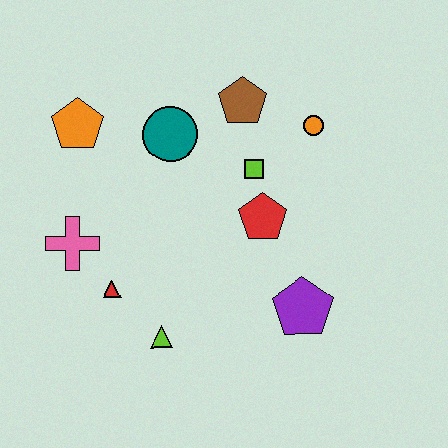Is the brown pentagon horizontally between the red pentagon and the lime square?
No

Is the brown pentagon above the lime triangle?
Yes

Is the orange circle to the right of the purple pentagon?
Yes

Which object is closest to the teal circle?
The brown pentagon is closest to the teal circle.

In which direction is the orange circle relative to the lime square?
The orange circle is to the right of the lime square.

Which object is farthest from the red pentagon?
The orange pentagon is farthest from the red pentagon.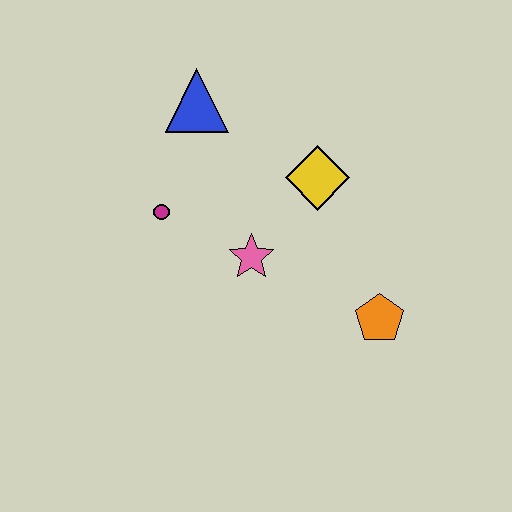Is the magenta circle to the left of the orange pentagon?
Yes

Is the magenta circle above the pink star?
Yes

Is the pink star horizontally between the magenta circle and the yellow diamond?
Yes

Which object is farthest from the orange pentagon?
The blue triangle is farthest from the orange pentagon.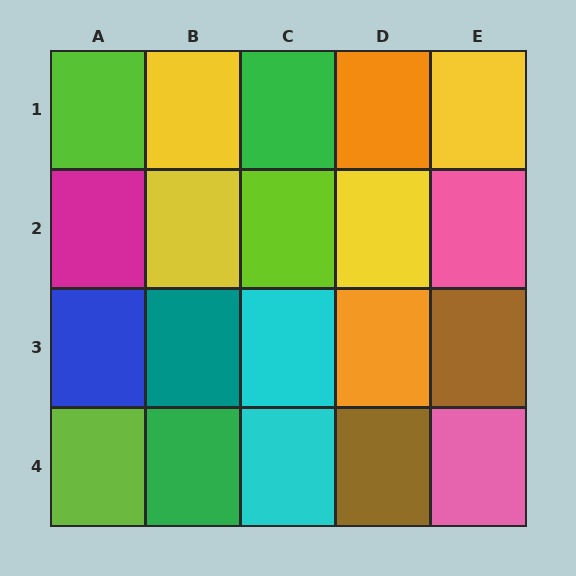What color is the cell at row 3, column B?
Teal.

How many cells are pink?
2 cells are pink.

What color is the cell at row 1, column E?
Yellow.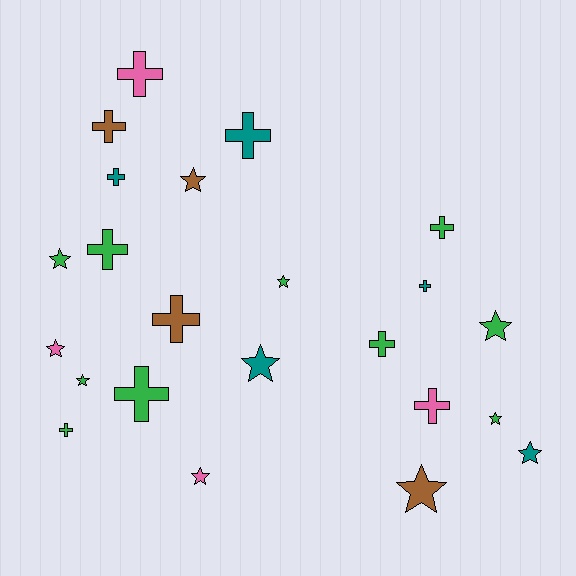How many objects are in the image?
There are 23 objects.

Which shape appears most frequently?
Cross, with 12 objects.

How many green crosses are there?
There are 5 green crosses.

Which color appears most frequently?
Green, with 10 objects.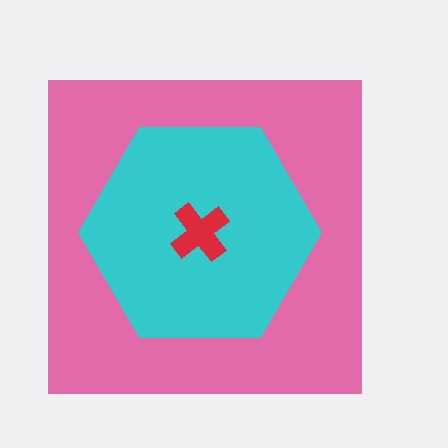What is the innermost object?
The red cross.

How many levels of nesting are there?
3.